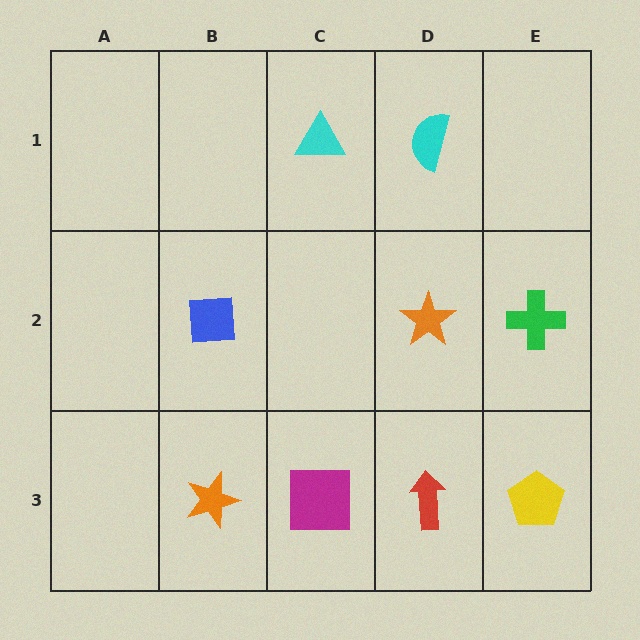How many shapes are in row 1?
2 shapes.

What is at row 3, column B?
An orange star.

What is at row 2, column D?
An orange star.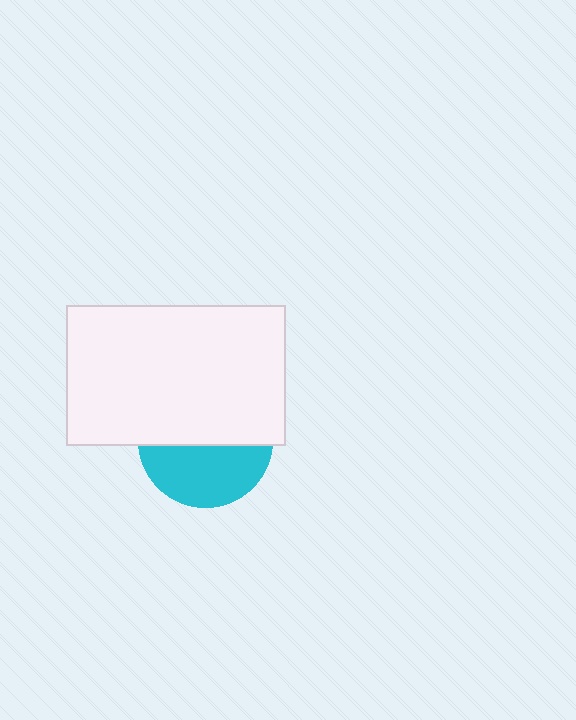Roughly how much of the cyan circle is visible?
About half of it is visible (roughly 45%).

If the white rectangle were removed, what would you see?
You would see the complete cyan circle.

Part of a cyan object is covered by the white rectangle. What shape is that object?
It is a circle.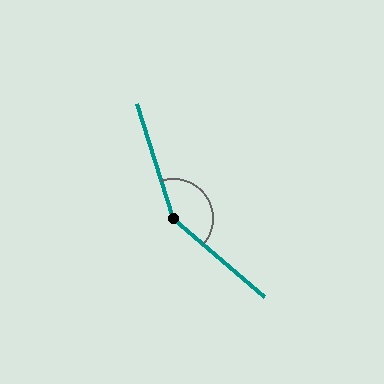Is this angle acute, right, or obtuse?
It is obtuse.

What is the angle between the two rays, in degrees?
Approximately 149 degrees.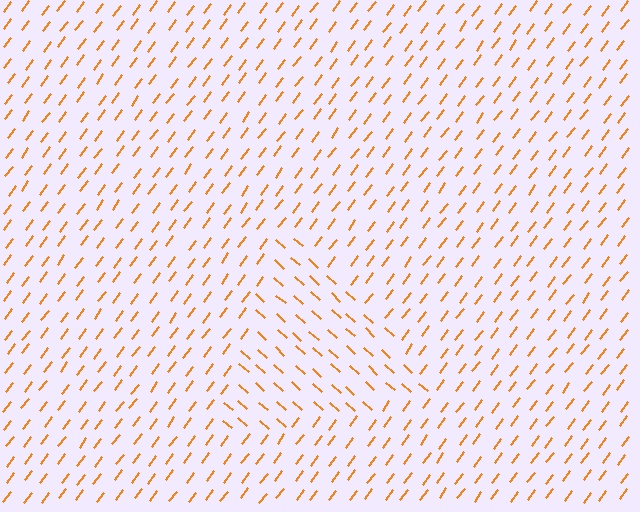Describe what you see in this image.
The image is filled with small orange line segments. A triangle region in the image has lines oriented differently from the surrounding lines, creating a visible texture boundary.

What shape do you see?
I see a triangle.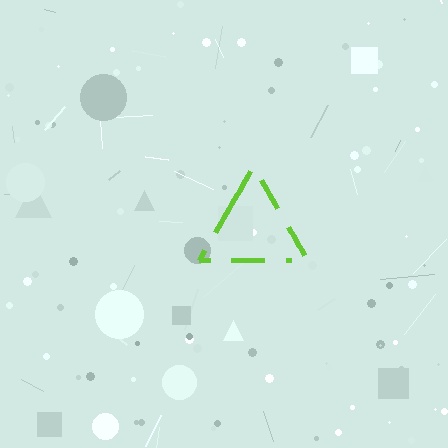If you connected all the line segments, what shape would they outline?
They would outline a triangle.